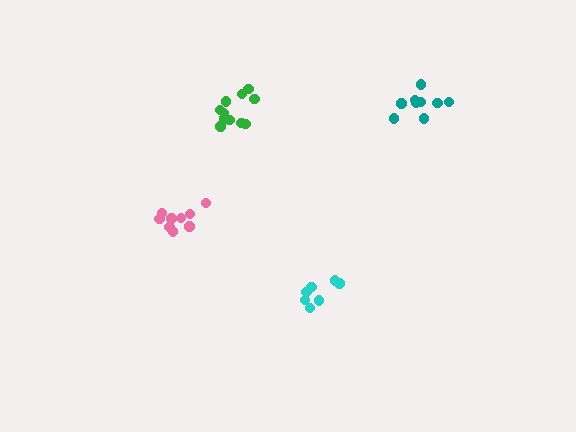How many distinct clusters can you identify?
There are 4 distinct clusters.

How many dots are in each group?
Group 1: 9 dots, Group 2: 11 dots, Group 3: 9 dots, Group 4: 7 dots (36 total).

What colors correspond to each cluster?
The clusters are colored: pink, green, teal, cyan.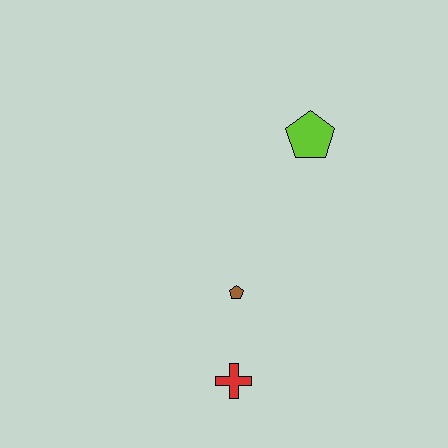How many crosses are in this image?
There is 1 cross.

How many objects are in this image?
There are 3 objects.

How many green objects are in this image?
There are no green objects.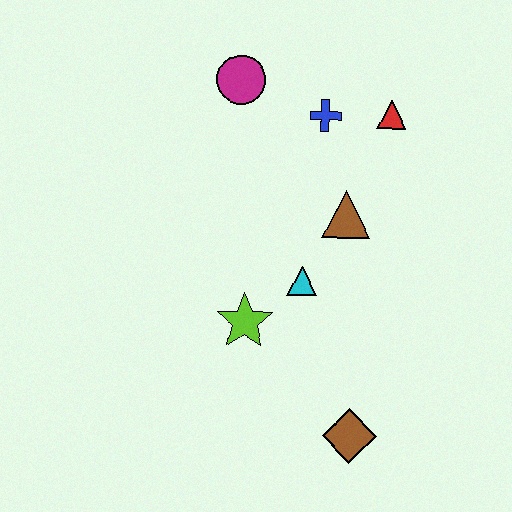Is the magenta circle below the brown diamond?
No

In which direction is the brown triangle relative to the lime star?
The brown triangle is above the lime star.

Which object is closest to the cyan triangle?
The lime star is closest to the cyan triangle.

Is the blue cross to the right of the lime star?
Yes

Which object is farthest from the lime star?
The red triangle is farthest from the lime star.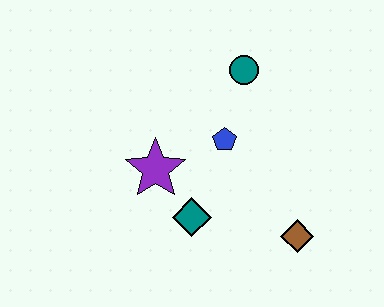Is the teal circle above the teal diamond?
Yes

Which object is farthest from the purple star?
The brown diamond is farthest from the purple star.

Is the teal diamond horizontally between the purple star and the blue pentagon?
Yes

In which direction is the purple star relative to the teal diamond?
The purple star is above the teal diamond.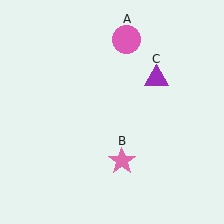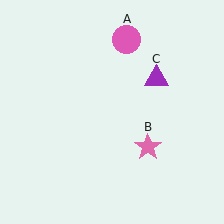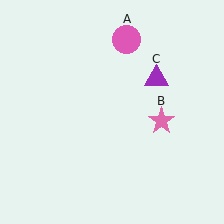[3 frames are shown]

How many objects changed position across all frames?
1 object changed position: pink star (object B).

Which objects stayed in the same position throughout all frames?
Pink circle (object A) and purple triangle (object C) remained stationary.